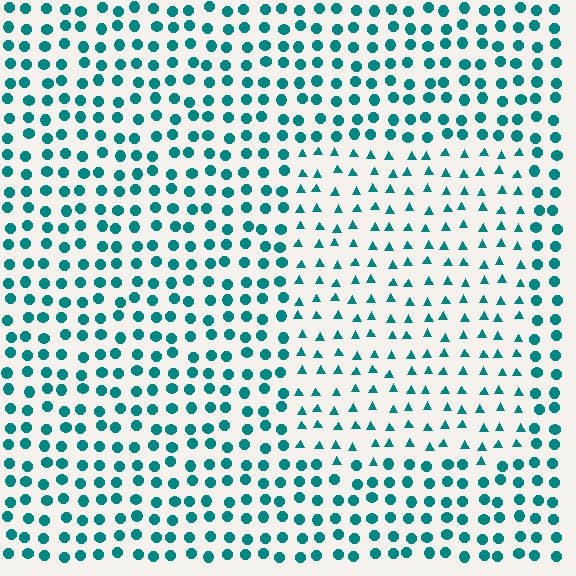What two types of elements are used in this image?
The image uses triangles inside the rectangle region and circles outside it.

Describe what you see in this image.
The image is filled with small teal elements arranged in a uniform grid. A rectangle-shaped region contains triangles, while the surrounding area contains circles. The boundary is defined purely by the change in element shape.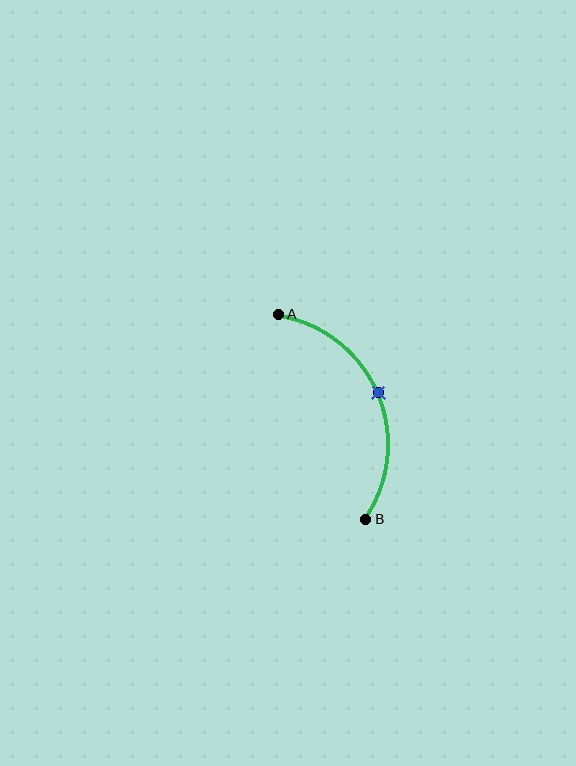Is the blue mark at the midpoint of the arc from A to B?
Yes. The blue mark lies on the arc at equal arc-length from both A and B — it is the arc midpoint.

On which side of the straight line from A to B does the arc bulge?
The arc bulges to the right of the straight line connecting A and B.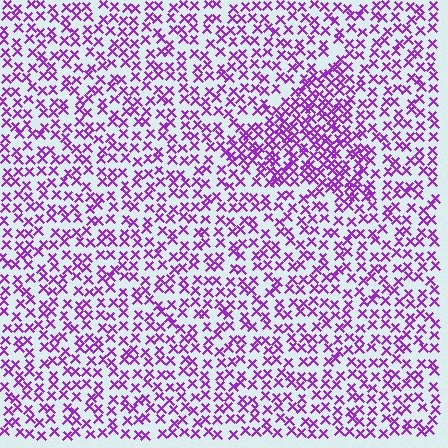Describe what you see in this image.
The image contains small purple elements arranged at two different densities. A triangle-shaped region is visible where the elements are more densely packed than the surrounding area.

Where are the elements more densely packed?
The elements are more densely packed inside the triangle boundary.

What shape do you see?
I see a triangle.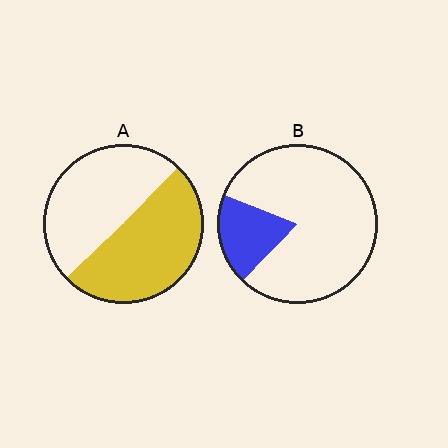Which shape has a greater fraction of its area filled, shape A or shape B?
Shape A.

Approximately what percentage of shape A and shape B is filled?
A is approximately 50% and B is approximately 20%.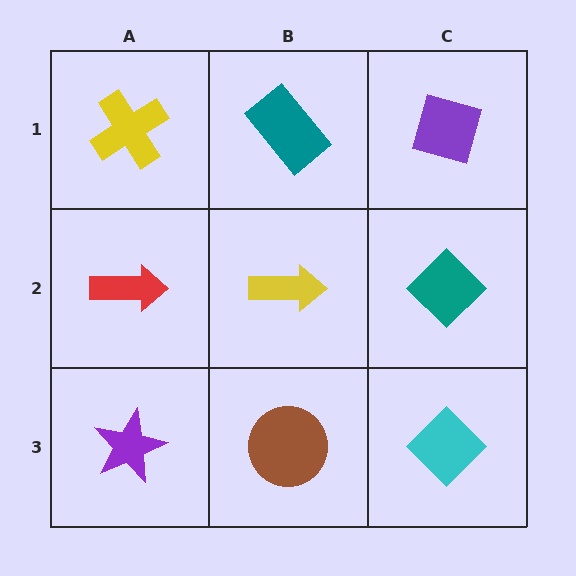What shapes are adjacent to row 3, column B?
A yellow arrow (row 2, column B), a purple star (row 3, column A), a cyan diamond (row 3, column C).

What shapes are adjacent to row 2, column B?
A teal rectangle (row 1, column B), a brown circle (row 3, column B), a red arrow (row 2, column A), a teal diamond (row 2, column C).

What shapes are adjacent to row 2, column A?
A yellow cross (row 1, column A), a purple star (row 3, column A), a yellow arrow (row 2, column B).